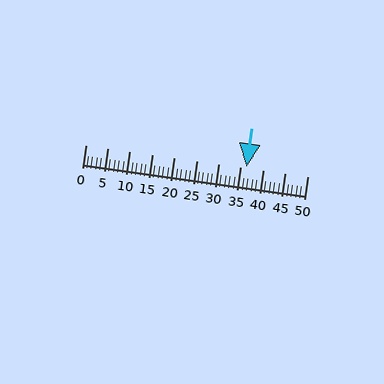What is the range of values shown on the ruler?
The ruler shows values from 0 to 50.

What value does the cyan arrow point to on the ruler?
The cyan arrow points to approximately 36.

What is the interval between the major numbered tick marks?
The major tick marks are spaced 5 units apart.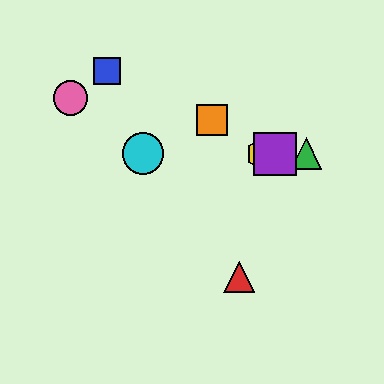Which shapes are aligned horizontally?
The green triangle, the yellow hexagon, the purple square, the cyan circle are aligned horizontally.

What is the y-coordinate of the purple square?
The purple square is at y≈154.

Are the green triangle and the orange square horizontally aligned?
No, the green triangle is at y≈154 and the orange square is at y≈120.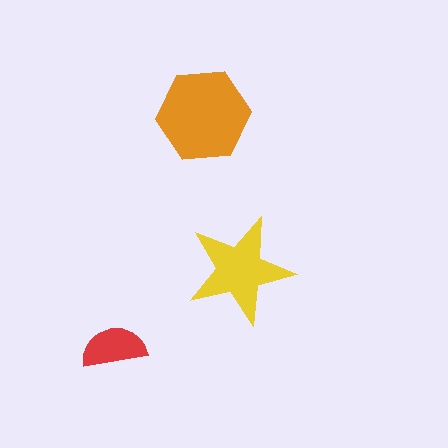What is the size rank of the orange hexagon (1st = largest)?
1st.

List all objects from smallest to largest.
The red semicircle, the yellow star, the orange hexagon.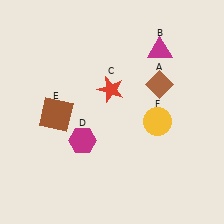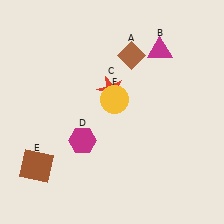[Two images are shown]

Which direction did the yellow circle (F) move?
The yellow circle (F) moved left.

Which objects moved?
The objects that moved are: the brown diamond (A), the brown square (E), the yellow circle (F).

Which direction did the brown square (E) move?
The brown square (E) moved down.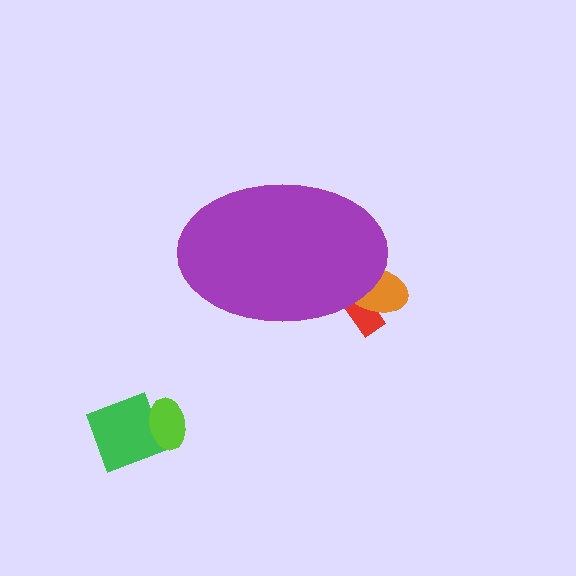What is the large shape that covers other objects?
A purple ellipse.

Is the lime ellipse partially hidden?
No, the lime ellipse is fully visible.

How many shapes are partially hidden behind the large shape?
2 shapes are partially hidden.